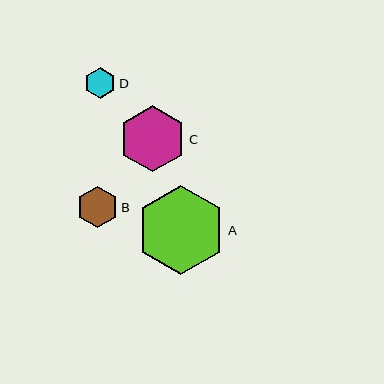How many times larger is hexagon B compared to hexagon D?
Hexagon B is approximately 1.3 times the size of hexagon D.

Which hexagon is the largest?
Hexagon A is the largest with a size of approximately 89 pixels.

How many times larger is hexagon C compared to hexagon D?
Hexagon C is approximately 2.1 times the size of hexagon D.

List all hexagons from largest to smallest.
From largest to smallest: A, C, B, D.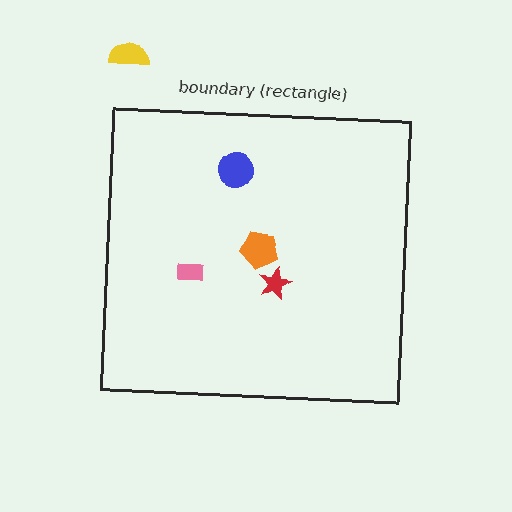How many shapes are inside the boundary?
4 inside, 1 outside.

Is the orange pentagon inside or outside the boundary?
Inside.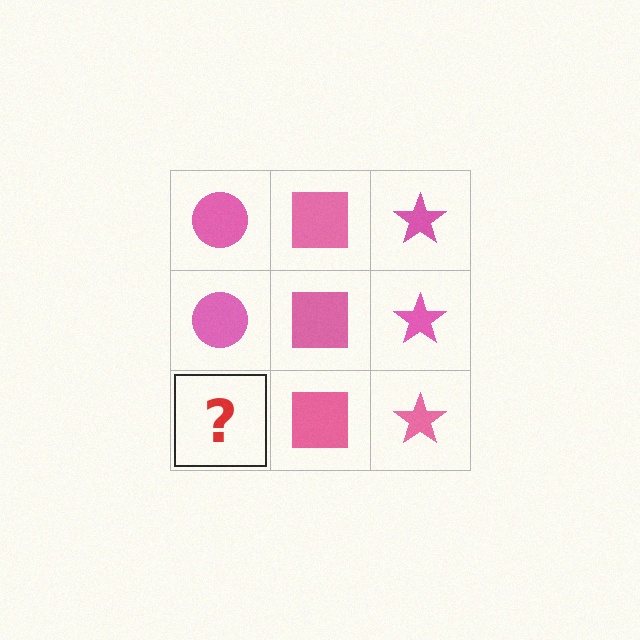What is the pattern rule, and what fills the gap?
The rule is that each column has a consistent shape. The gap should be filled with a pink circle.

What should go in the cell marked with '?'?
The missing cell should contain a pink circle.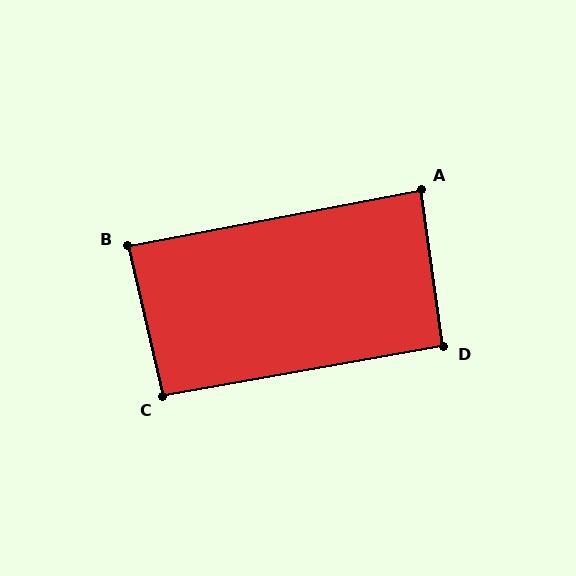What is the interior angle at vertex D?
Approximately 92 degrees (approximately right).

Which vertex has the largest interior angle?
C, at approximately 93 degrees.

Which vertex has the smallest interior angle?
A, at approximately 87 degrees.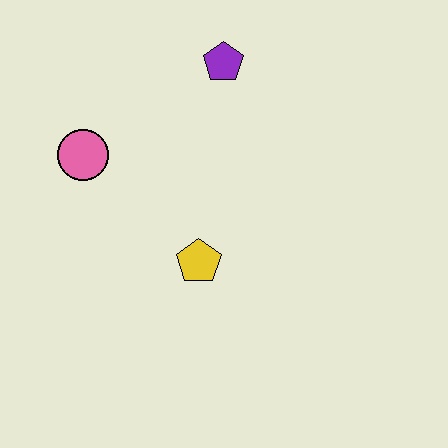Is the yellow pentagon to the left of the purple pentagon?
Yes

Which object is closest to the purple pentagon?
The pink circle is closest to the purple pentagon.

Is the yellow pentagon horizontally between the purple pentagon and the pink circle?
Yes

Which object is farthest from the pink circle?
The purple pentagon is farthest from the pink circle.